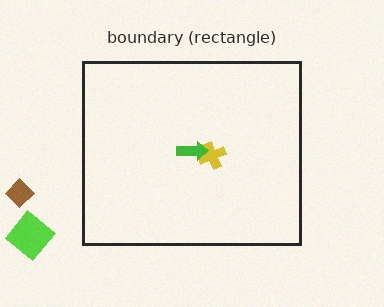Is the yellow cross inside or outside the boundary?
Inside.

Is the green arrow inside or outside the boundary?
Inside.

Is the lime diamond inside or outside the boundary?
Outside.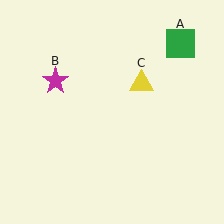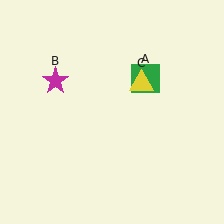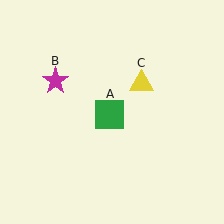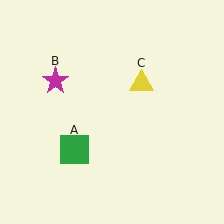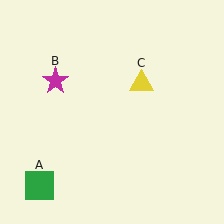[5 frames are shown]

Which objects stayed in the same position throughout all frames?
Magenta star (object B) and yellow triangle (object C) remained stationary.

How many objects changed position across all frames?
1 object changed position: green square (object A).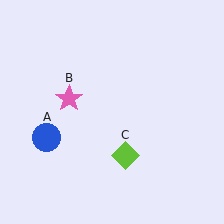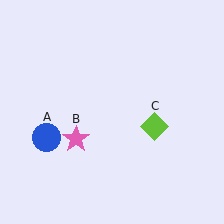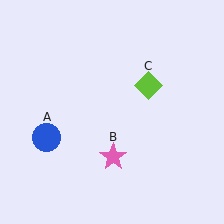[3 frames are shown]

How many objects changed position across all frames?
2 objects changed position: pink star (object B), lime diamond (object C).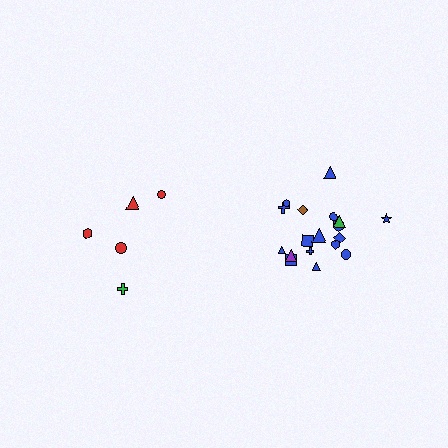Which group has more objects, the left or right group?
The right group.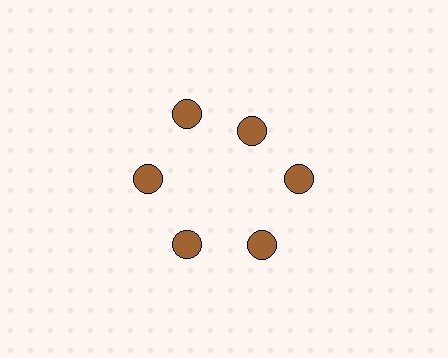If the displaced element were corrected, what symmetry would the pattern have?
It would have 6-fold rotational symmetry — the pattern would map onto itself every 60 degrees.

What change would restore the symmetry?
The symmetry would be restored by moving it outward, back onto the ring so that all 6 circles sit at equal angles and equal distance from the center.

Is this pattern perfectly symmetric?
No. The 6 brown circles are arranged in a ring, but one element near the 1 o'clock position is pulled inward toward the center, breaking the 6-fold rotational symmetry.